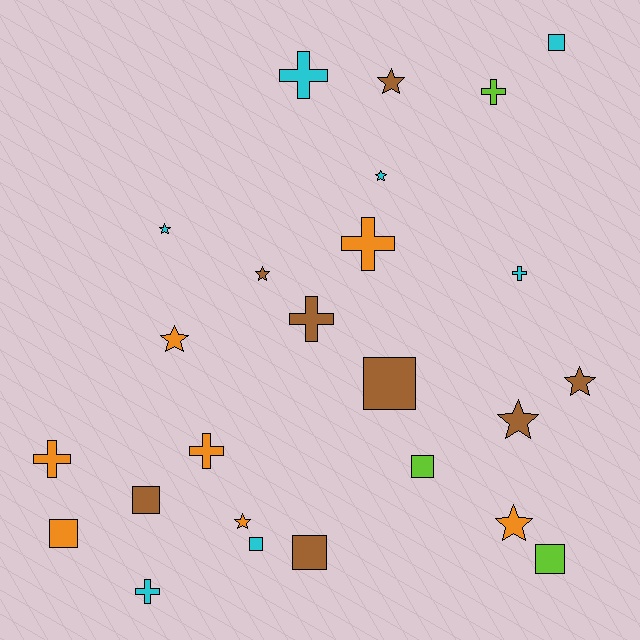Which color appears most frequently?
Brown, with 8 objects.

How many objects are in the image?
There are 25 objects.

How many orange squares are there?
There is 1 orange square.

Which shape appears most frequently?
Star, with 9 objects.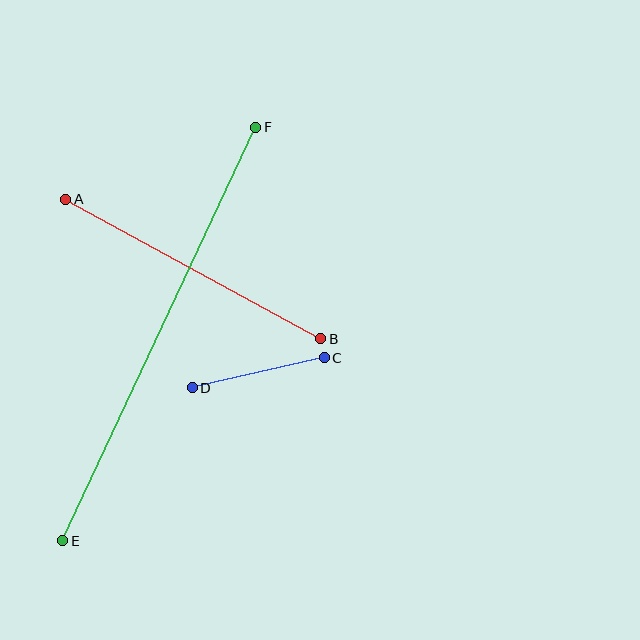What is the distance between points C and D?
The distance is approximately 135 pixels.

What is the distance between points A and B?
The distance is approximately 291 pixels.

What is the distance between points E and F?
The distance is approximately 456 pixels.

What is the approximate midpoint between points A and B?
The midpoint is at approximately (193, 269) pixels.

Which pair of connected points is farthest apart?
Points E and F are farthest apart.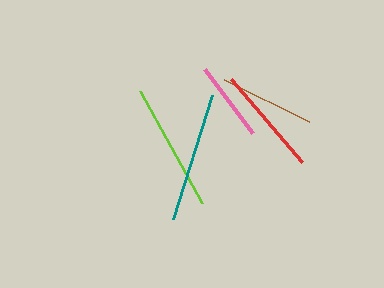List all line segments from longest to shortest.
From longest to shortest: teal, lime, red, brown, pink.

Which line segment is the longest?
The teal line is the longest at approximately 130 pixels.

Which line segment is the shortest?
The pink line is the shortest at approximately 80 pixels.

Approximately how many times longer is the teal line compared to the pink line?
The teal line is approximately 1.6 times the length of the pink line.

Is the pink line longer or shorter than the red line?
The red line is longer than the pink line.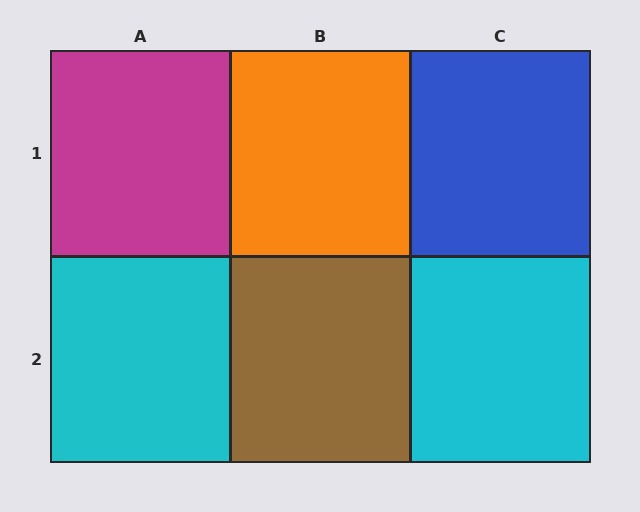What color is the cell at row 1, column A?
Magenta.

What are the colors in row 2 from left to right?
Cyan, brown, cyan.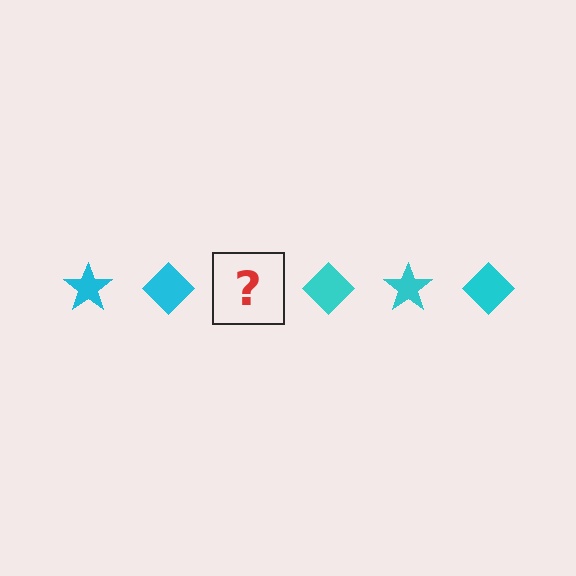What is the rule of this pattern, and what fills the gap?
The rule is that the pattern cycles through star, diamond shapes in cyan. The gap should be filled with a cyan star.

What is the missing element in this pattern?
The missing element is a cyan star.